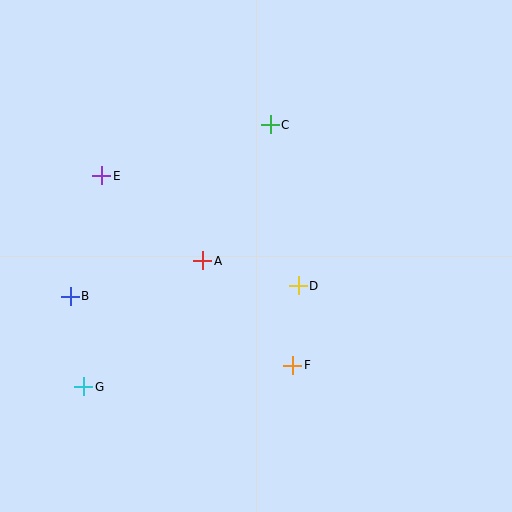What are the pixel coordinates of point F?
Point F is at (293, 365).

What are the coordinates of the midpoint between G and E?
The midpoint between G and E is at (93, 281).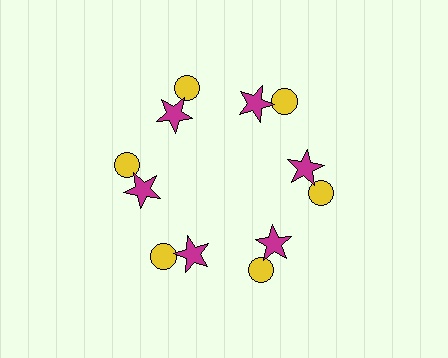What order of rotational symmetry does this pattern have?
This pattern has 6-fold rotational symmetry.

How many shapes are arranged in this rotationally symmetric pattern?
There are 12 shapes, arranged in 6 groups of 2.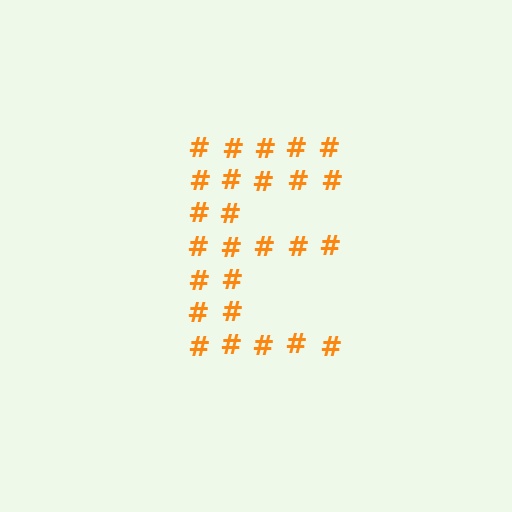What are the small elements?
The small elements are hash symbols.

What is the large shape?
The large shape is the letter E.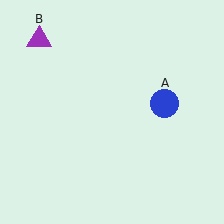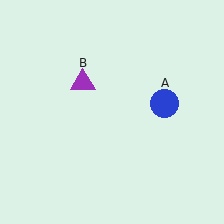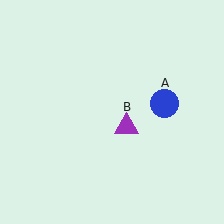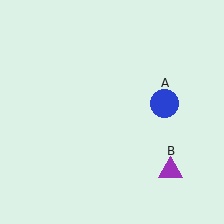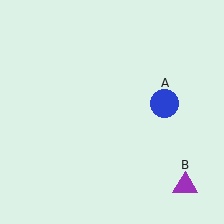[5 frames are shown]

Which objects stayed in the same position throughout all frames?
Blue circle (object A) remained stationary.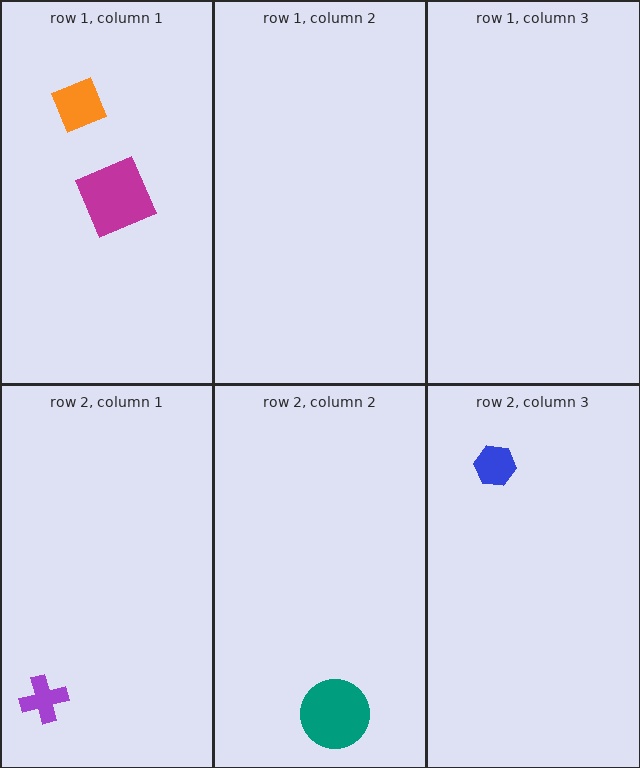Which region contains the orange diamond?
The row 1, column 1 region.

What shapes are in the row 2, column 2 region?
The teal circle.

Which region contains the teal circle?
The row 2, column 2 region.